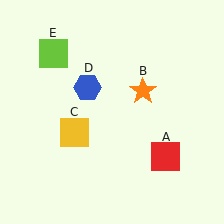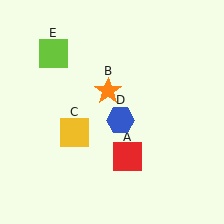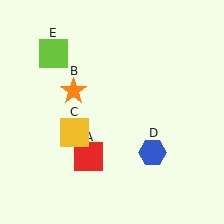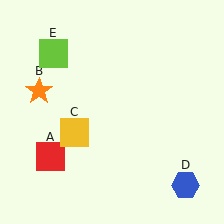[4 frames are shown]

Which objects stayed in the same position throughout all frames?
Yellow square (object C) and lime square (object E) remained stationary.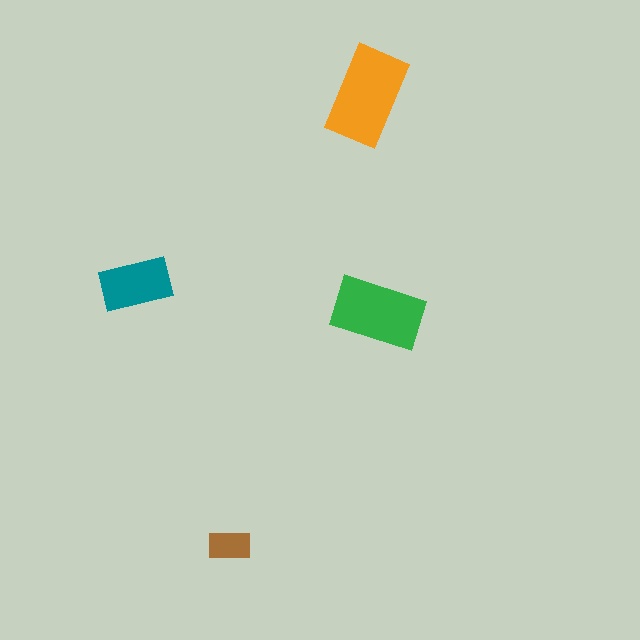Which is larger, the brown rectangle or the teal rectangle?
The teal one.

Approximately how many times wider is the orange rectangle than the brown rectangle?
About 2.5 times wider.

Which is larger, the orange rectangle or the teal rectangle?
The orange one.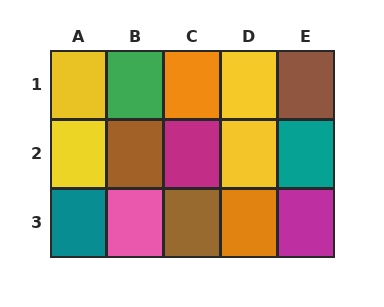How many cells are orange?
2 cells are orange.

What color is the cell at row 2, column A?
Yellow.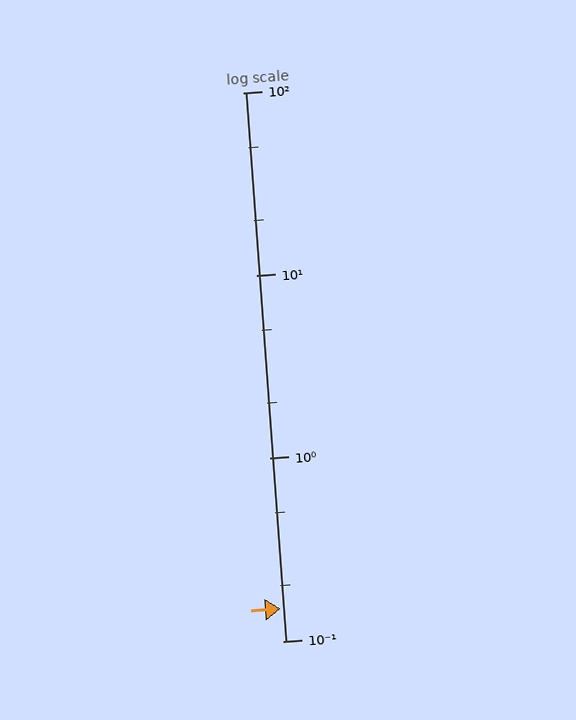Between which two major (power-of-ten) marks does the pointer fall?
The pointer is between 0.1 and 1.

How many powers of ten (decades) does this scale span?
The scale spans 3 decades, from 0.1 to 100.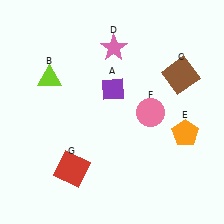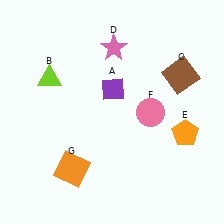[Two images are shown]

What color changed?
The square (G) changed from red in Image 1 to orange in Image 2.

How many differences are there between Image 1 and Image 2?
There is 1 difference between the two images.